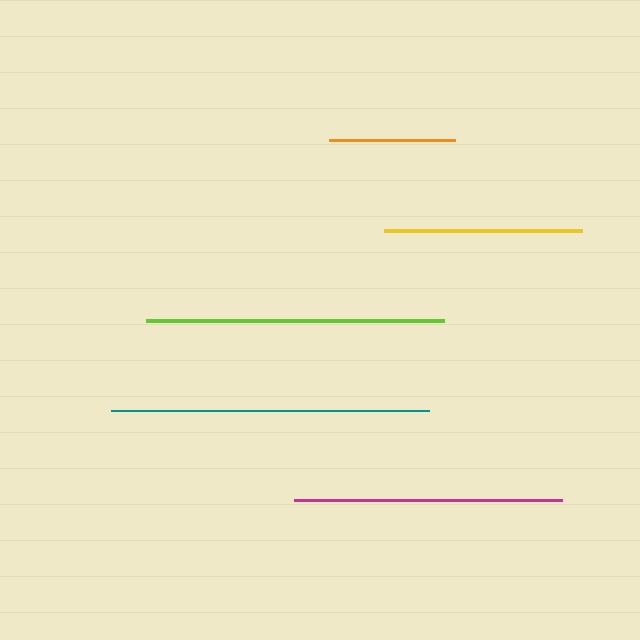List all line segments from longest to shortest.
From longest to shortest: teal, lime, magenta, yellow, orange.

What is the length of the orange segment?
The orange segment is approximately 126 pixels long.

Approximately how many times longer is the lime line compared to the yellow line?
The lime line is approximately 1.5 times the length of the yellow line.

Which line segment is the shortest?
The orange line is the shortest at approximately 126 pixels.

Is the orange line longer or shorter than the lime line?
The lime line is longer than the orange line.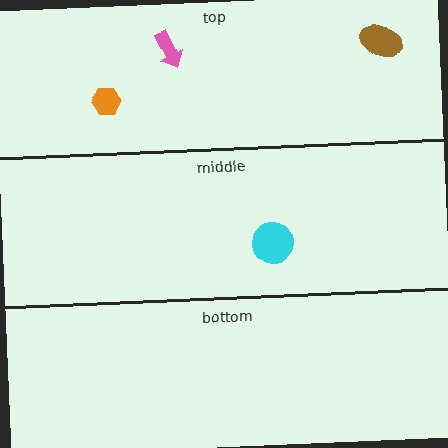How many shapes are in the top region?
3.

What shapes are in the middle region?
The cyan circle.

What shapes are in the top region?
The pink arrow, the brown ellipse, the orange hexagon.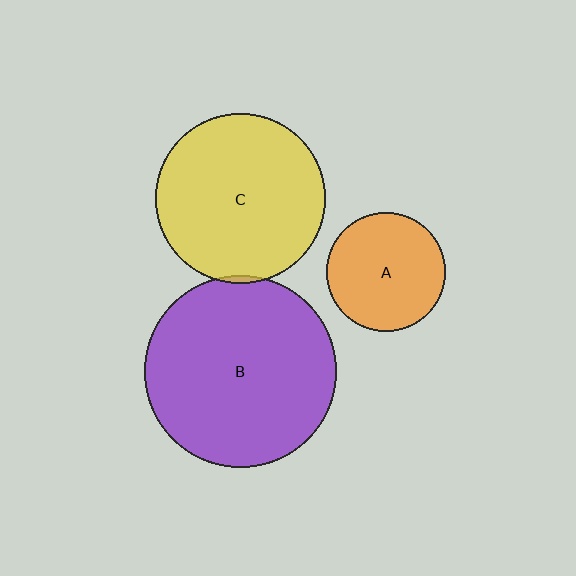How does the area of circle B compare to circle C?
Approximately 1.3 times.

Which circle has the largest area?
Circle B (purple).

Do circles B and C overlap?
Yes.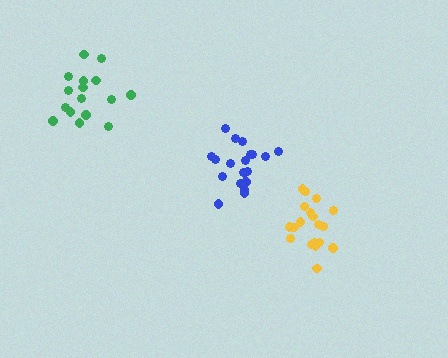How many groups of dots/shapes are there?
There are 3 groups.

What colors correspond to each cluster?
The clusters are colored: blue, yellow, green.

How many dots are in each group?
Group 1: 20 dots, Group 2: 19 dots, Group 3: 16 dots (55 total).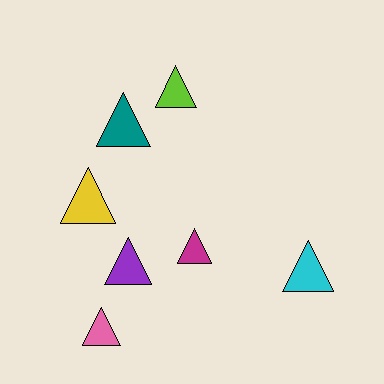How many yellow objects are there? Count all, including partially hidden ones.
There is 1 yellow object.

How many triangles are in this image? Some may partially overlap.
There are 7 triangles.